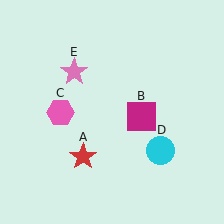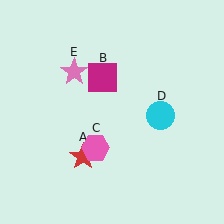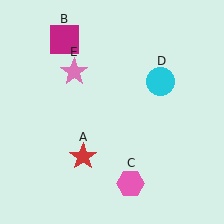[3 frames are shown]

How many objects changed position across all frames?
3 objects changed position: magenta square (object B), pink hexagon (object C), cyan circle (object D).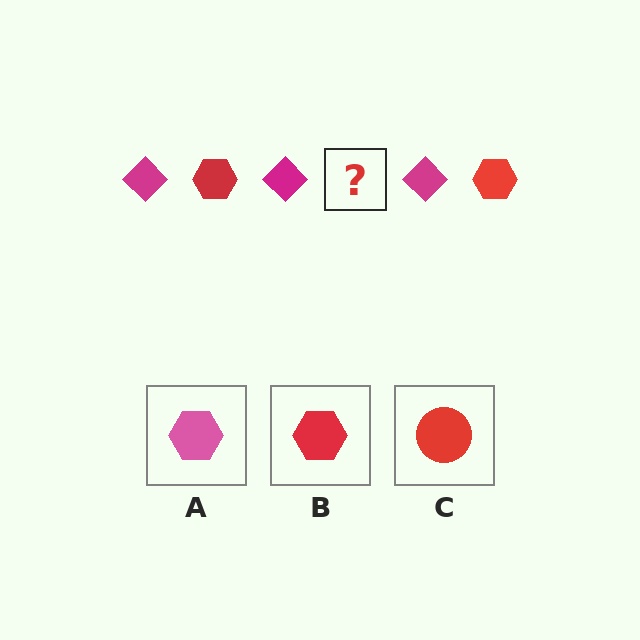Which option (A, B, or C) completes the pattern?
B.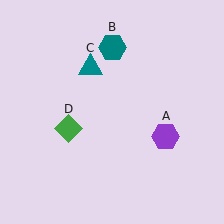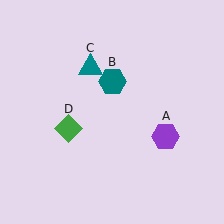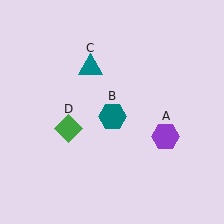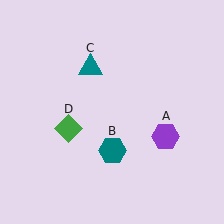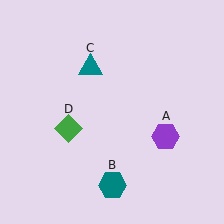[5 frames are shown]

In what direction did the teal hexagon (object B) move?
The teal hexagon (object B) moved down.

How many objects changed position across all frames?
1 object changed position: teal hexagon (object B).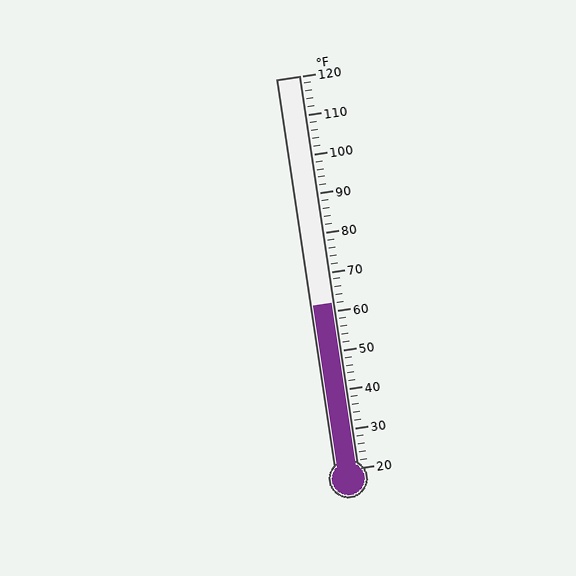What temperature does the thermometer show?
The thermometer shows approximately 62°F.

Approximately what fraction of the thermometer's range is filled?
The thermometer is filled to approximately 40% of its range.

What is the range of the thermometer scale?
The thermometer scale ranges from 20°F to 120°F.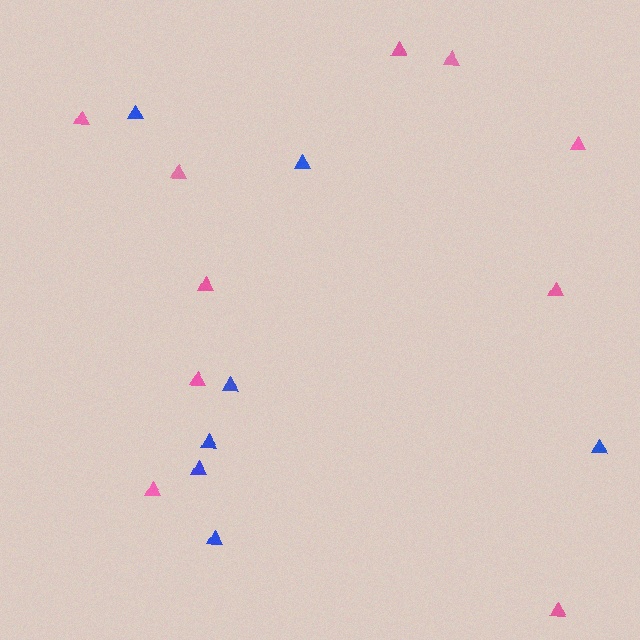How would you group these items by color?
There are 2 groups: one group of pink triangles (10) and one group of blue triangles (7).